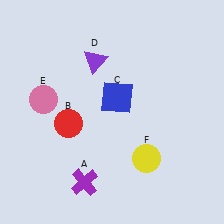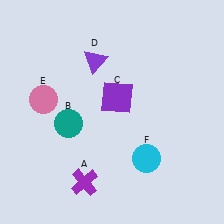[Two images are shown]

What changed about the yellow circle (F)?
In Image 1, F is yellow. In Image 2, it changed to cyan.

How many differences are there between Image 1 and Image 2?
There are 3 differences between the two images.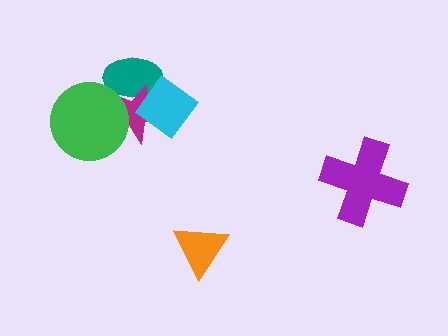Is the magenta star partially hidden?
Yes, it is partially covered by another shape.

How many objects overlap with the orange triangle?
0 objects overlap with the orange triangle.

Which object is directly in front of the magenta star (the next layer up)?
The cyan diamond is directly in front of the magenta star.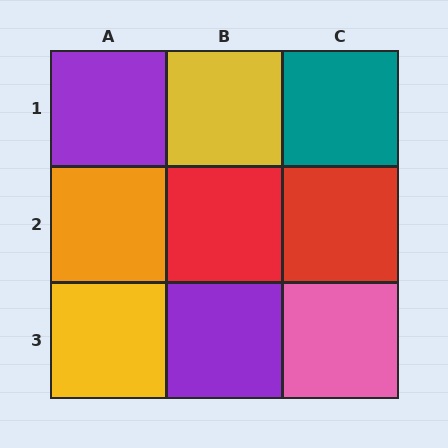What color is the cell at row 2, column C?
Red.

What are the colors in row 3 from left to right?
Yellow, purple, pink.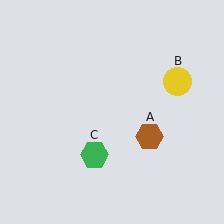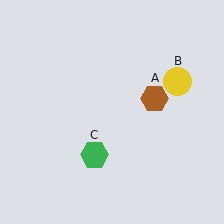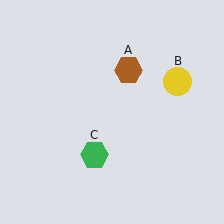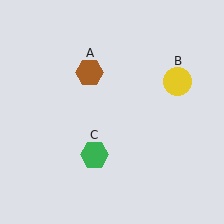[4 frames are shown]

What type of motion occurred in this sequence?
The brown hexagon (object A) rotated counterclockwise around the center of the scene.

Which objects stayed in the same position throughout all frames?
Yellow circle (object B) and green hexagon (object C) remained stationary.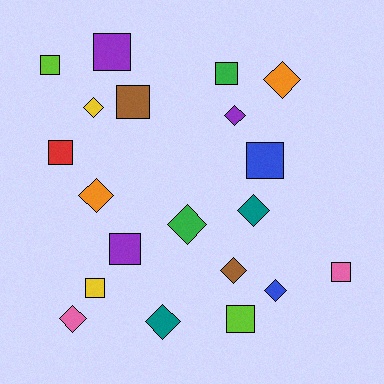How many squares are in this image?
There are 10 squares.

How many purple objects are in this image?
There are 3 purple objects.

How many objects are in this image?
There are 20 objects.